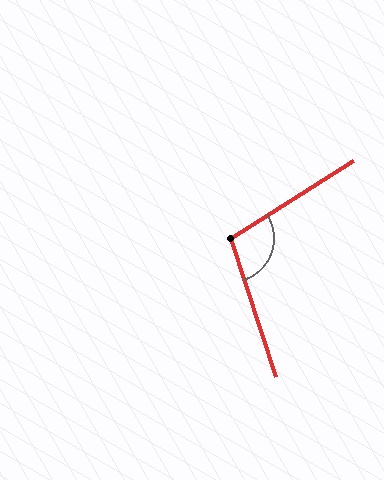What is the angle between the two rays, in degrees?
Approximately 104 degrees.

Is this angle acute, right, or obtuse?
It is obtuse.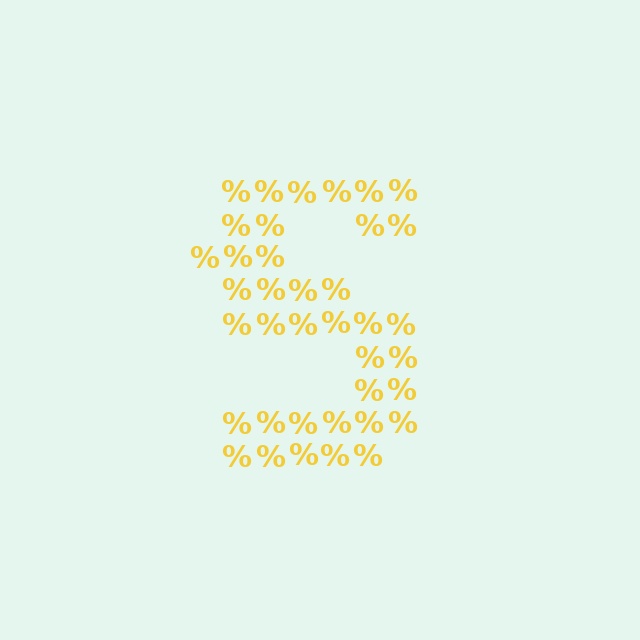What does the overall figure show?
The overall figure shows the letter S.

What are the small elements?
The small elements are percent signs.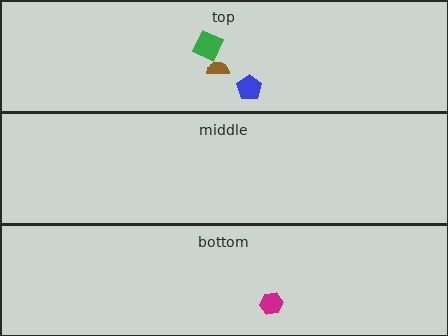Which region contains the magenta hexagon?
The bottom region.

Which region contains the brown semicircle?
The top region.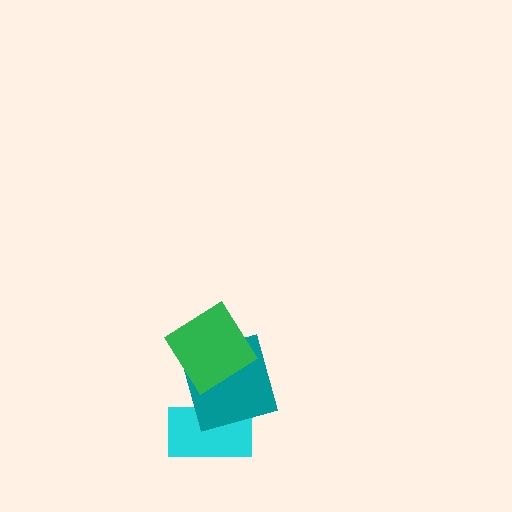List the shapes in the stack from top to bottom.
From top to bottom: the green diamond, the teal square, the cyan rectangle.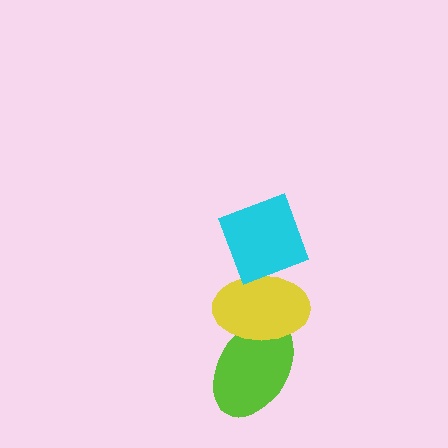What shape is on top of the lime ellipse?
The yellow ellipse is on top of the lime ellipse.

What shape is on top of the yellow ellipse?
The cyan diamond is on top of the yellow ellipse.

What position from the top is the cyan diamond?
The cyan diamond is 1st from the top.